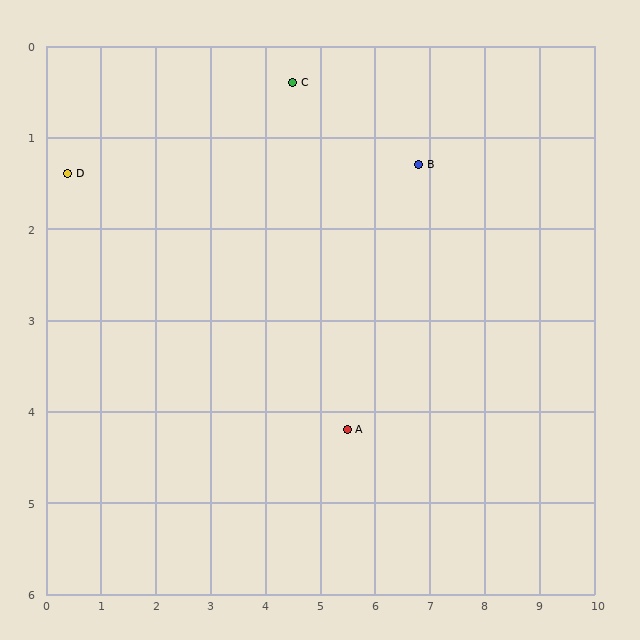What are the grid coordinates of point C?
Point C is at approximately (4.5, 0.4).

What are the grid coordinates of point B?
Point B is at approximately (6.8, 1.3).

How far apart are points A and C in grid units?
Points A and C are about 3.9 grid units apart.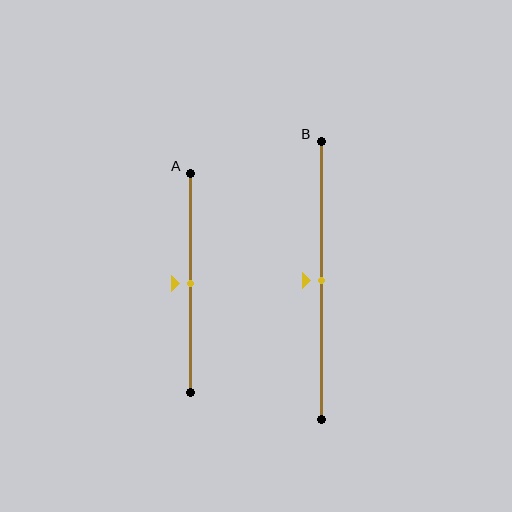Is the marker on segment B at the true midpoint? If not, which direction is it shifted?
Yes, the marker on segment B is at the true midpoint.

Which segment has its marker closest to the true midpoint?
Segment A has its marker closest to the true midpoint.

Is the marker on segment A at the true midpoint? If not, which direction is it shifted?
Yes, the marker on segment A is at the true midpoint.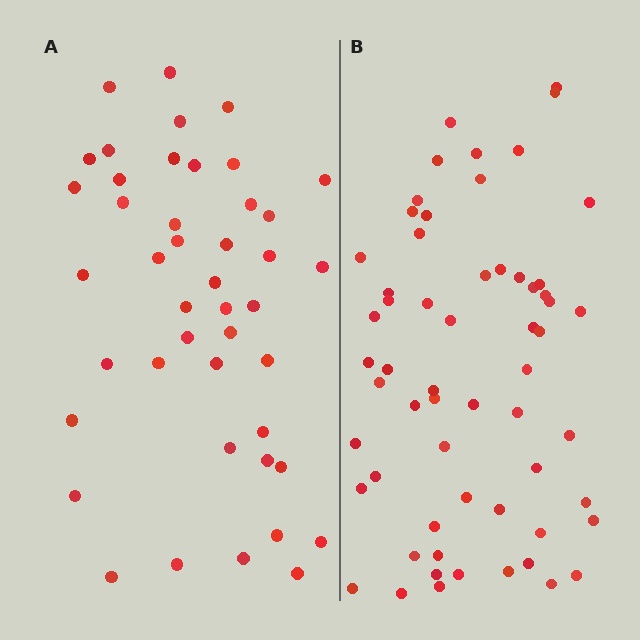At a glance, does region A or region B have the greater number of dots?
Region B (the right region) has more dots.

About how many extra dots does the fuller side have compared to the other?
Region B has approximately 15 more dots than region A.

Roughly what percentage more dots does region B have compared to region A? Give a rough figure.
About 35% more.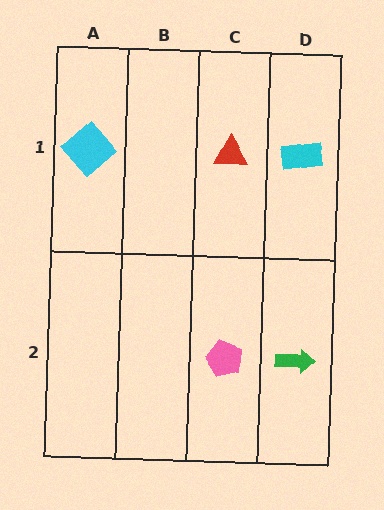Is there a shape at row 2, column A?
No, that cell is empty.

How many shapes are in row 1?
3 shapes.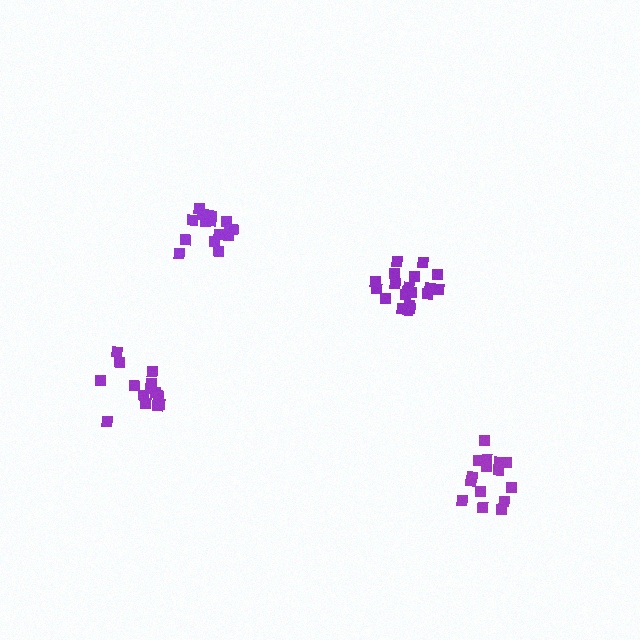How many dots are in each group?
Group 1: 20 dots, Group 2: 15 dots, Group 3: 14 dots, Group 4: 15 dots (64 total).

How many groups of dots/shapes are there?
There are 4 groups.